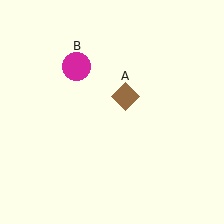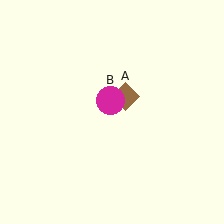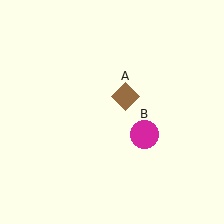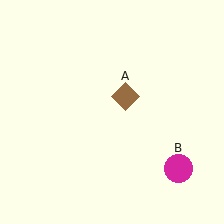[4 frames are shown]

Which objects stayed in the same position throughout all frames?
Brown diamond (object A) remained stationary.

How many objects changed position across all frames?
1 object changed position: magenta circle (object B).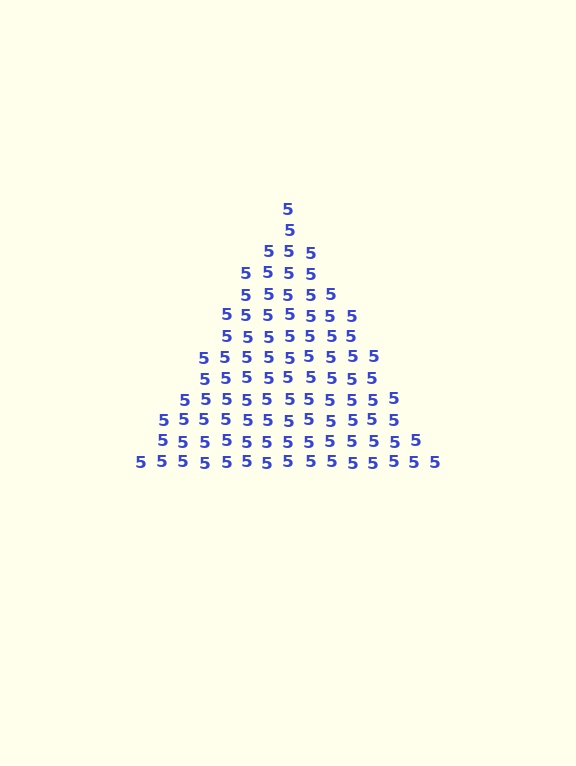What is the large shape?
The large shape is a triangle.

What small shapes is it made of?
It is made of small digit 5's.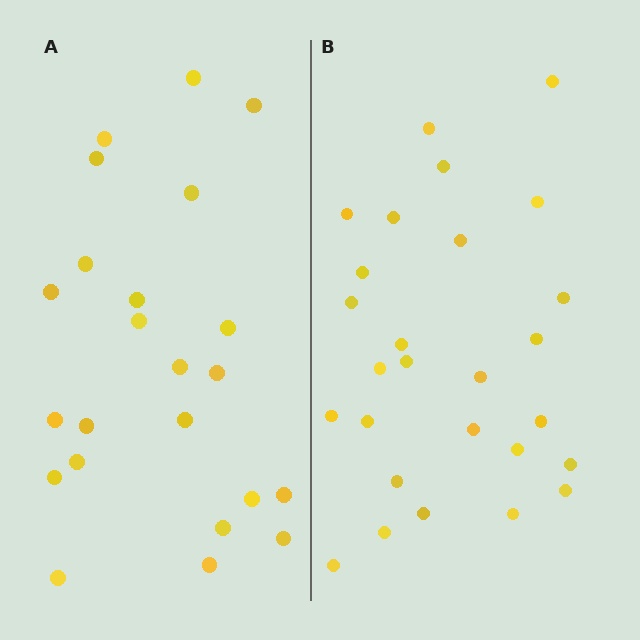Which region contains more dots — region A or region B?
Region B (the right region) has more dots.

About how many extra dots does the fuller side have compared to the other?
Region B has about 4 more dots than region A.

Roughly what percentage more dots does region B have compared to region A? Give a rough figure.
About 15% more.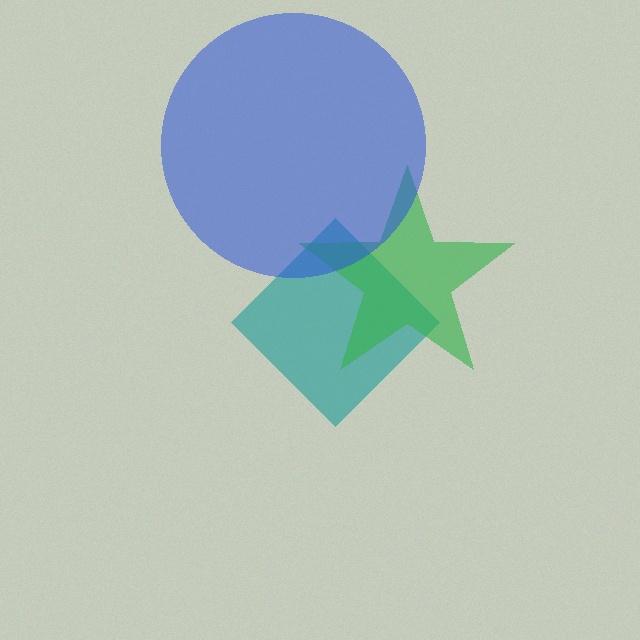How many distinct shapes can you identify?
There are 3 distinct shapes: a teal diamond, a green star, a blue circle.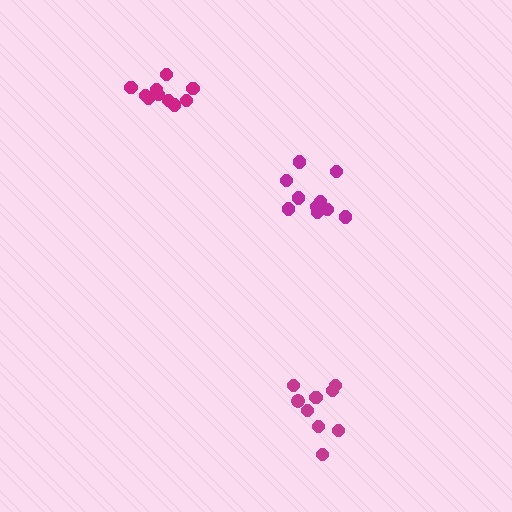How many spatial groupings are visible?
There are 3 spatial groupings.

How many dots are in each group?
Group 1: 9 dots, Group 2: 10 dots, Group 3: 10 dots (29 total).